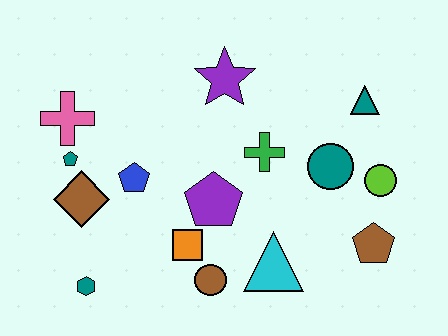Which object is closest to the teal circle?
The lime circle is closest to the teal circle.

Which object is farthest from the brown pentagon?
The pink cross is farthest from the brown pentagon.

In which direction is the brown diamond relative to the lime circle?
The brown diamond is to the left of the lime circle.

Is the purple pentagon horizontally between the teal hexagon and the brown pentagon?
Yes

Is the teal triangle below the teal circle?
No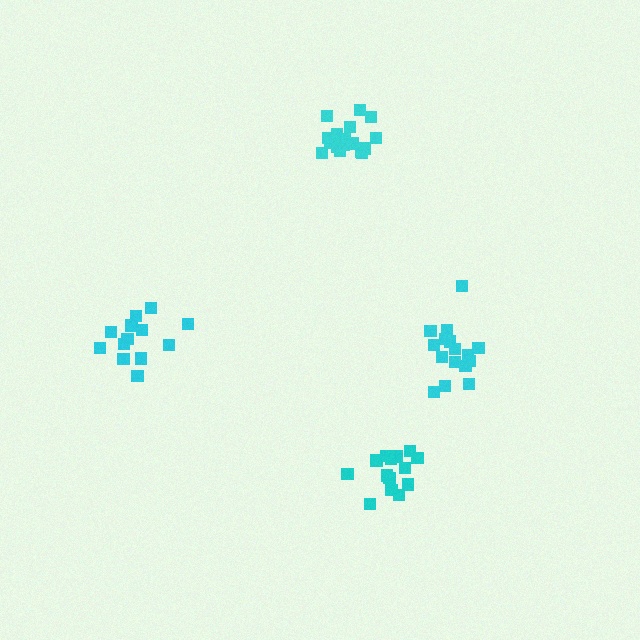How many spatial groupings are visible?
There are 4 spatial groupings.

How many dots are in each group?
Group 1: 15 dots, Group 2: 13 dots, Group 3: 17 dots, Group 4: 16 dots (61 total).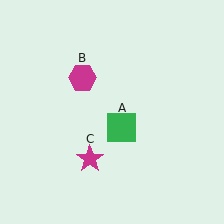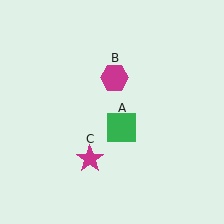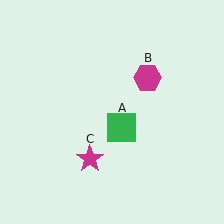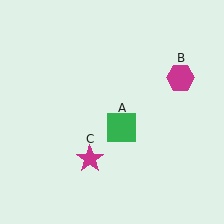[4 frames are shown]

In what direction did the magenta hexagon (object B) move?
The magenta hexagon (object B) moved right.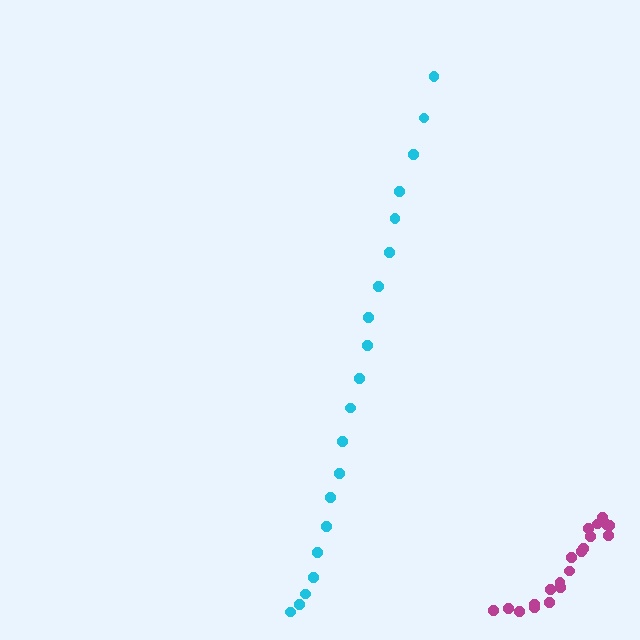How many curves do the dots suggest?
There are 2 distinct paths.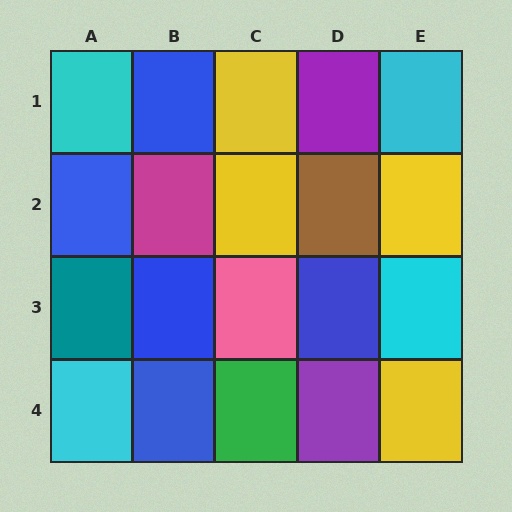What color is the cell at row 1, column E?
Cyan.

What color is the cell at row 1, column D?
Purple.